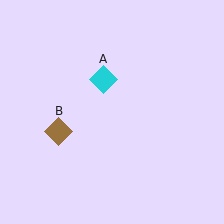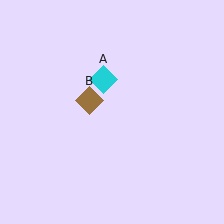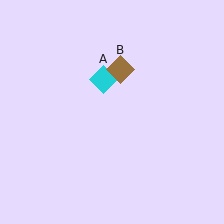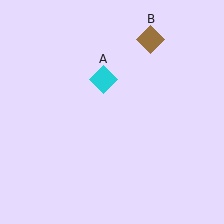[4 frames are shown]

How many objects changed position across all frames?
1 object changed position: brown diamond (object B).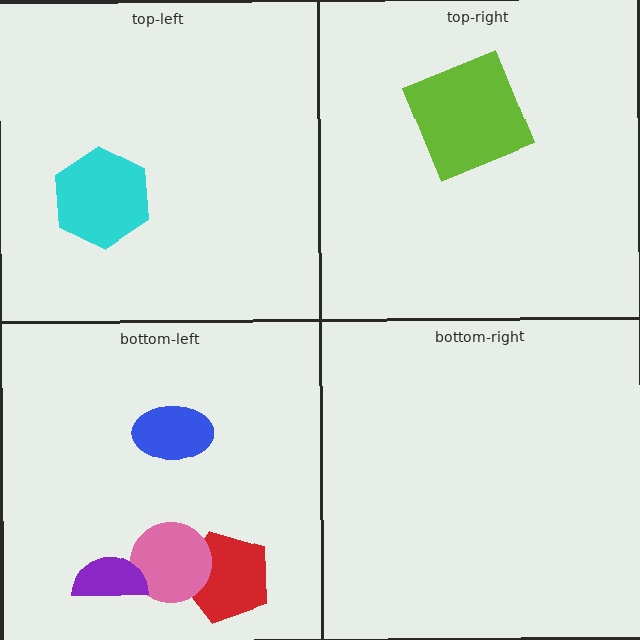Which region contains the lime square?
The top-right region.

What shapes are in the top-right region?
The lime square.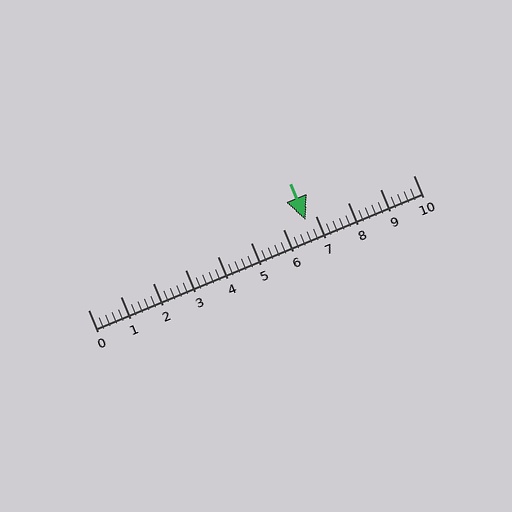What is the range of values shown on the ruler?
The ruler shows values from 0 to 10.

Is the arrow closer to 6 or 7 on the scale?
The arrow is closer to 7.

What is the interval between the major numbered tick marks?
The major tick marks are spaced 1 units apart.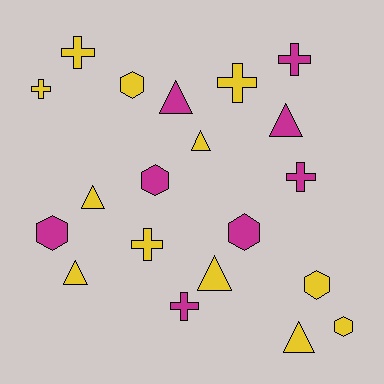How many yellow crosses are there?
There are 4 yellow crosses.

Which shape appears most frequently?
Triangle, with 7 objects.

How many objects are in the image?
There are 20 objects.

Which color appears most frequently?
Yellow, with 12 objects.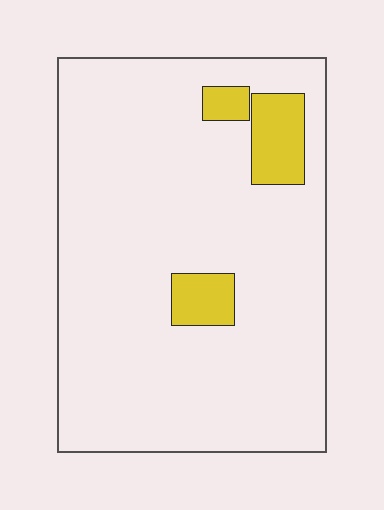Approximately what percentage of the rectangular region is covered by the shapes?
Approximately 10%.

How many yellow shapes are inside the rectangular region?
3.